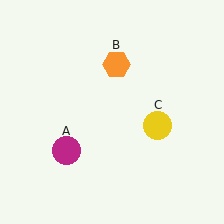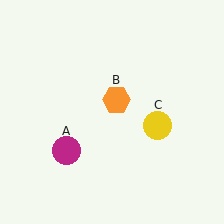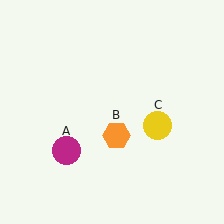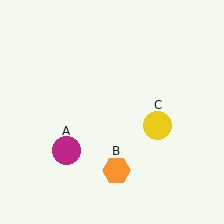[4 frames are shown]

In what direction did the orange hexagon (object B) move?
The orange hexagon (object B) moved down.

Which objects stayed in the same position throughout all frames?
Magenta circle (object A) and yellow circle (object C) remained stationary.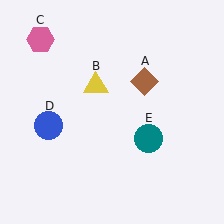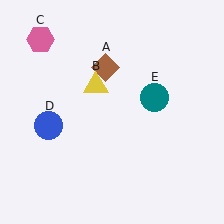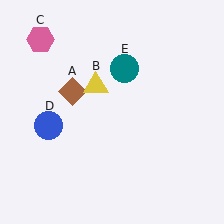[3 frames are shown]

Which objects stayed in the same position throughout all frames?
Yellow triangle (object B) and pink hexagon (object C) and blue circle (object D) remained stationary.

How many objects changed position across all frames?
2 objects changed position: brown diamond (object A), teal circle (object E).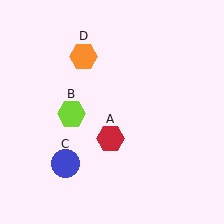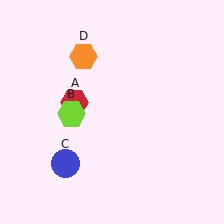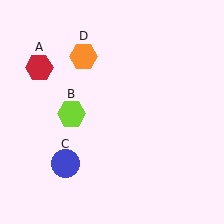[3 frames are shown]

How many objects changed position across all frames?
1 object changed position: red hexagon (object A).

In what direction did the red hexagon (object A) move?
The red hexagon (object A) moved up and to the left.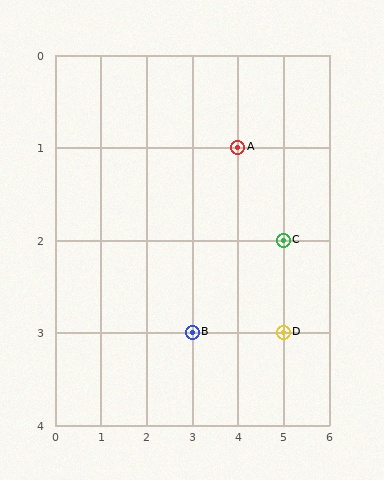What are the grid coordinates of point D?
Point D is at grid coordinates (5, 3).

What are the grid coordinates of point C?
Point C is at grid coordinates (5, 2).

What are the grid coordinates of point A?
Point A is at grid coordinates (4, 1).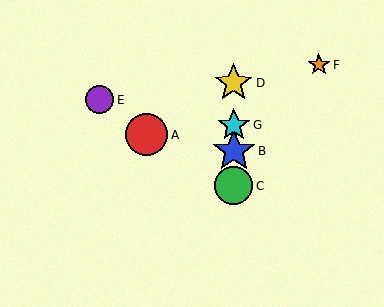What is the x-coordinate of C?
Object C is at x≈234.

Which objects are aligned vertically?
Objects B, C, D, G are aligned vertically.